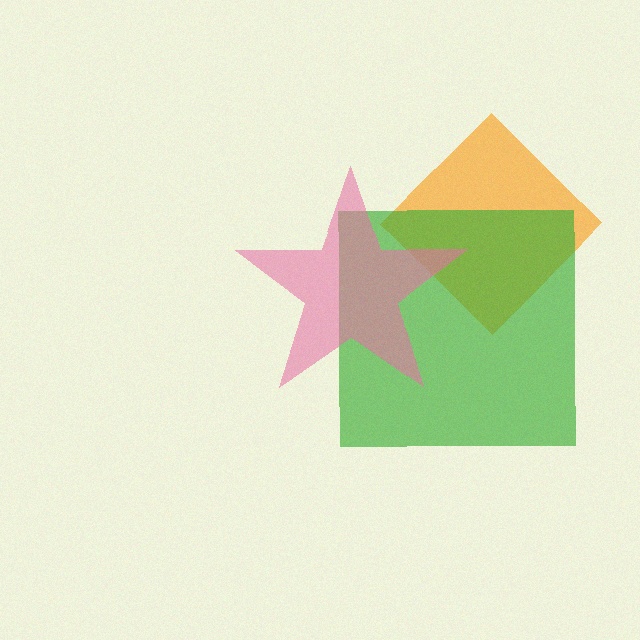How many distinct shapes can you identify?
There are 3 distinct shapes: an orange diamond, a green square, a pink star.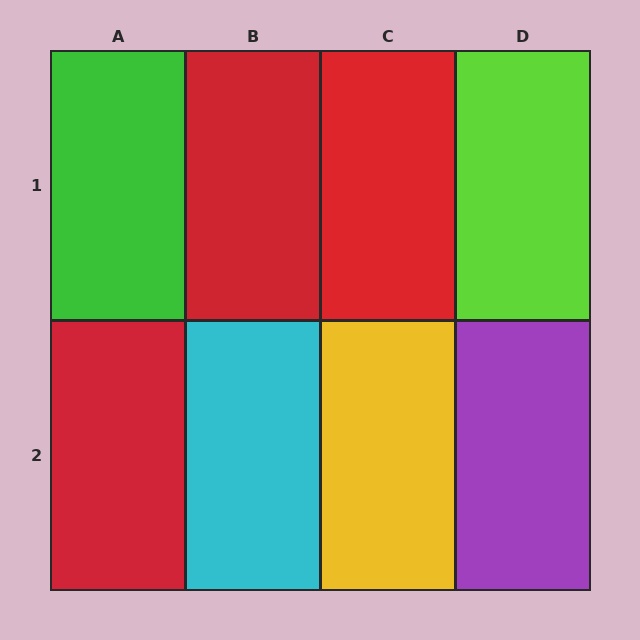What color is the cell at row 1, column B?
Red.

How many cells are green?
1 cell is green.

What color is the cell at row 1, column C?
Red.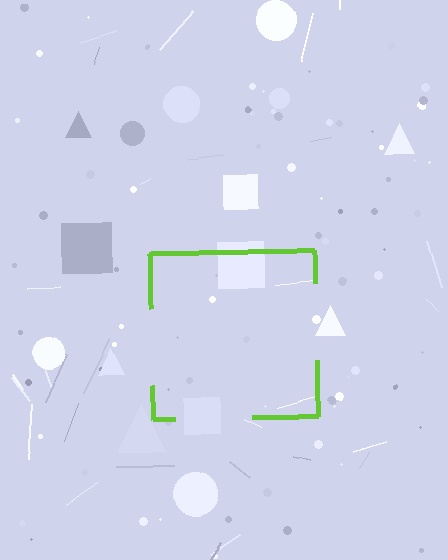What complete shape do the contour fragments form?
The contour fragments form a square.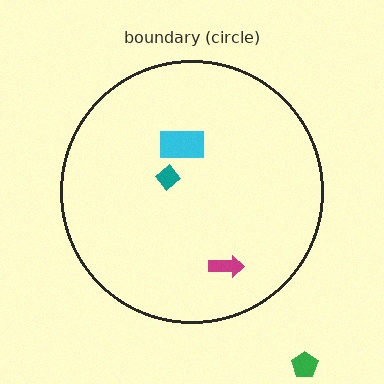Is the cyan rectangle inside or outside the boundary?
Inside.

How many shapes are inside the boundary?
3 inside, 1 outside.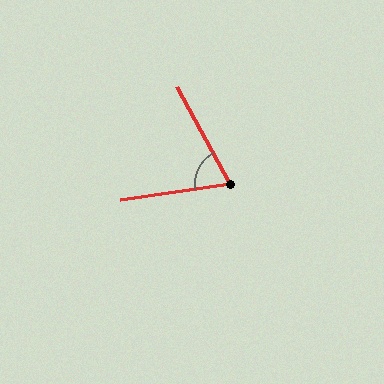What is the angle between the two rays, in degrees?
Approximately 70 degrees.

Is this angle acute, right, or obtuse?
It is acute.